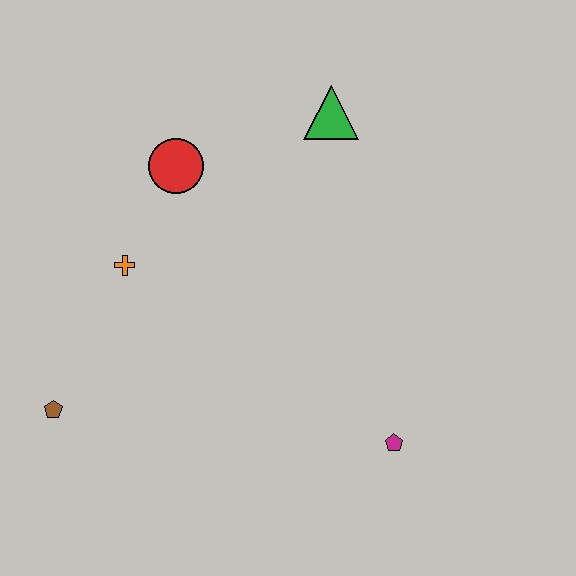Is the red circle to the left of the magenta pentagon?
Yes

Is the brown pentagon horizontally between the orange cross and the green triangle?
No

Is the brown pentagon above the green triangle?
No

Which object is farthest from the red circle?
The magenta pentagon is farthest from the red circle.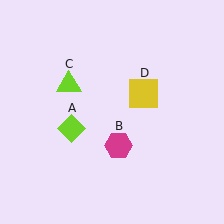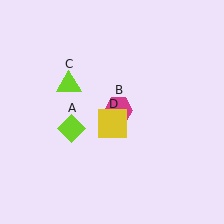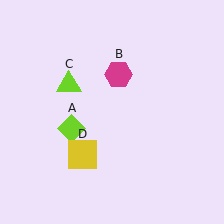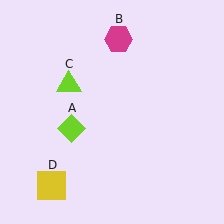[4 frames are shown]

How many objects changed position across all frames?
2 objects changed position: magenta hexagon (object B), yellow square (object D).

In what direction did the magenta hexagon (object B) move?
The magenta hexagon (object B) moved up.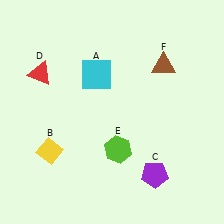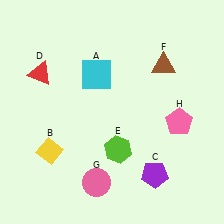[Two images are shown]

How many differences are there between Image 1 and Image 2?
There are 2 differences between the two images.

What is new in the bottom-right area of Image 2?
A pink pentagon (H) was added in the bottom-right area of Image 2.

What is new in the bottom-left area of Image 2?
A pink circle (G) was added in the bottom-left area of Image 2.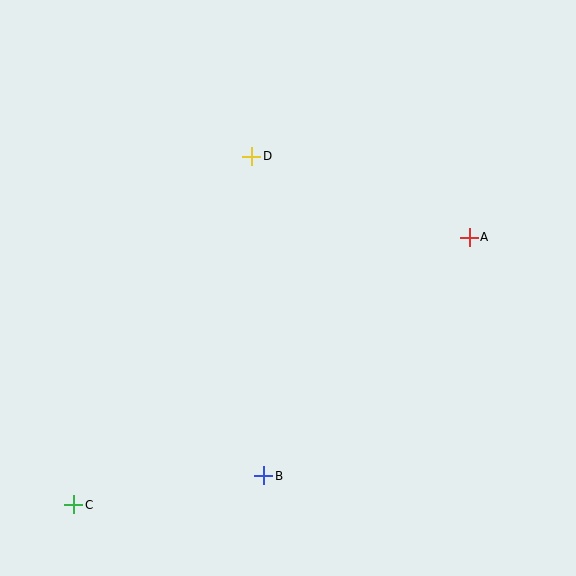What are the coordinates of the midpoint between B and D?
The midpoint between B and D is at (258, 316).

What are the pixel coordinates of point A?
Point A is at (469, 237).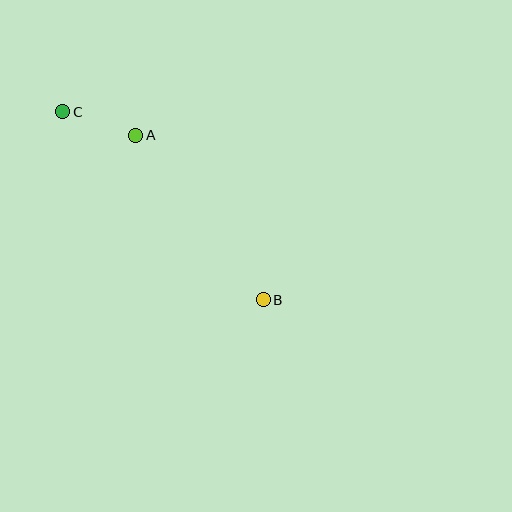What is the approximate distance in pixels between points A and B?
The distance between A and B is approximately 208 pixels.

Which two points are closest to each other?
Points A and C are closest to each other.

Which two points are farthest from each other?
Points B and C are farthest from each other.